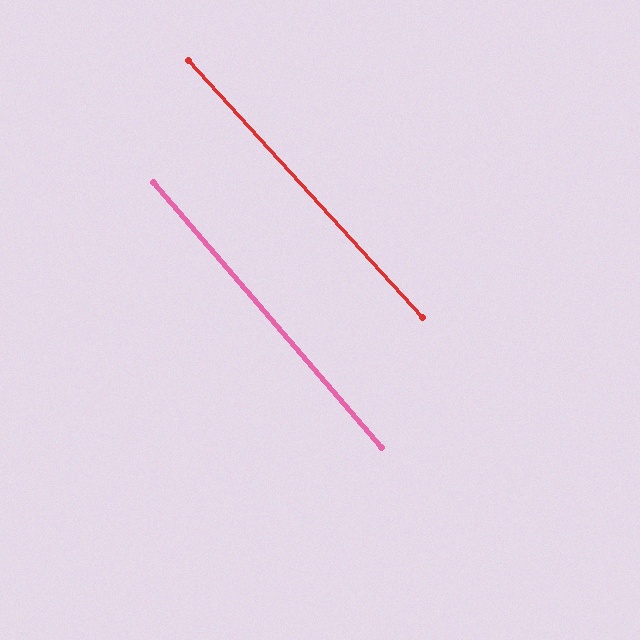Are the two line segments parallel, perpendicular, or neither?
Parallel — their directions differ by only 1.5°.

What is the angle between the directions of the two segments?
Approximately 1 degree.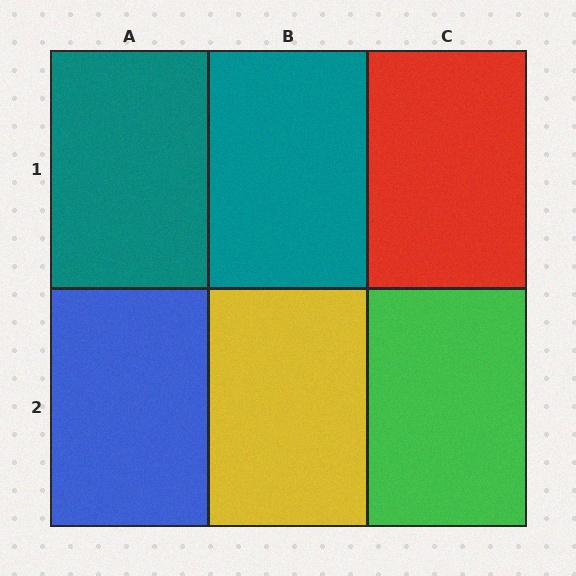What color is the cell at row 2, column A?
Blue.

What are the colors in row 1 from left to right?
Teal, teal, red.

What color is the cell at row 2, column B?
Yellow.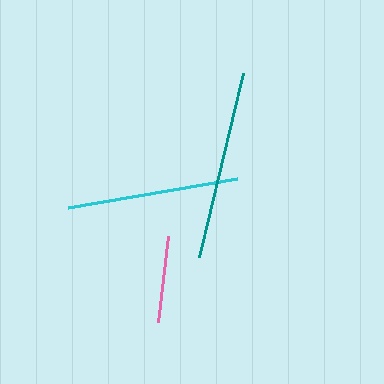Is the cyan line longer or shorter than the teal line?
The teal line is longer than the cyan line.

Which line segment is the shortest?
The pink line is the shortest at approximately 86 pixels.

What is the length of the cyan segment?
The cyan segment is approximately 171 pixels long.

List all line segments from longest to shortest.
From longest to shortest: teal, cyan, pink.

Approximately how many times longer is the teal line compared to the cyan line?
The teal line is approximately 1.1 times the length of the cyan line.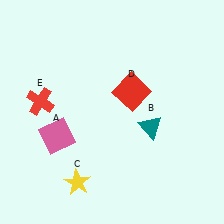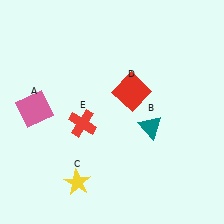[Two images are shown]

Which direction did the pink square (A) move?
The pink square (A) moved up.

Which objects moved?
The objects that moved are: the pink square (A), the red cross (E).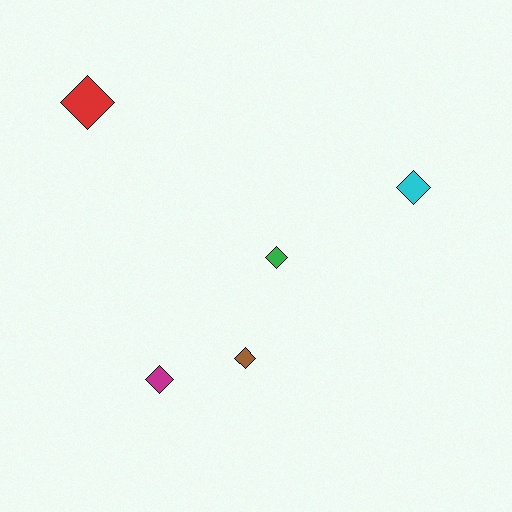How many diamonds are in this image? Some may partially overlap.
There are 5 diamonds.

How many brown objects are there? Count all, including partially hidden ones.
There is 1 brown object.